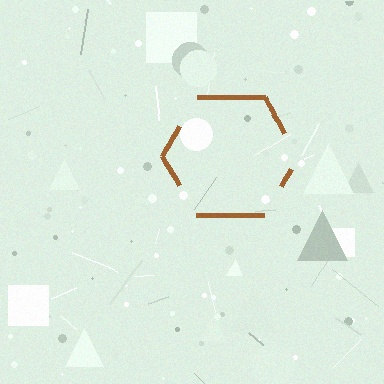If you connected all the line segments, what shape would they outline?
They would outline a hexagon.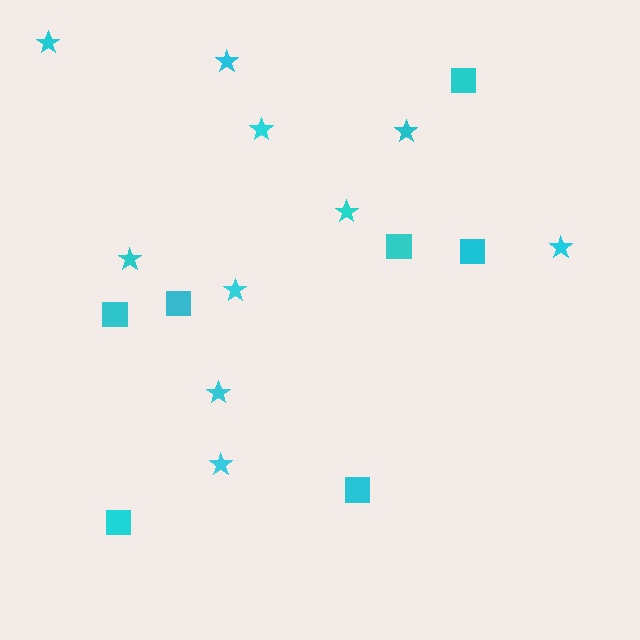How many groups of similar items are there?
There are 2 groups: one group of stars (10) and one group of squares (7).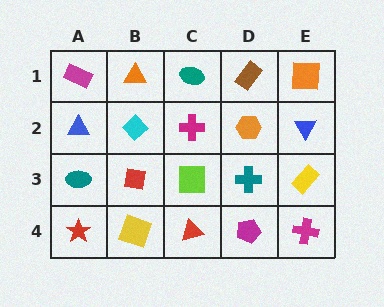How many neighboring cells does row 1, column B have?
3.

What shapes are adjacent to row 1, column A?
A blue triangle (row 2, column A), an orange triangle (row 1, column B).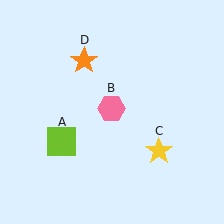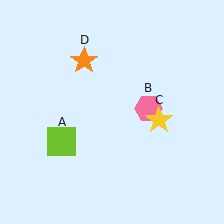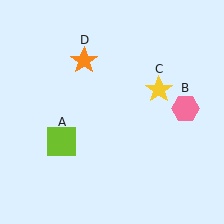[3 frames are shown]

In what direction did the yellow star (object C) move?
The yellow star (object C) moved up.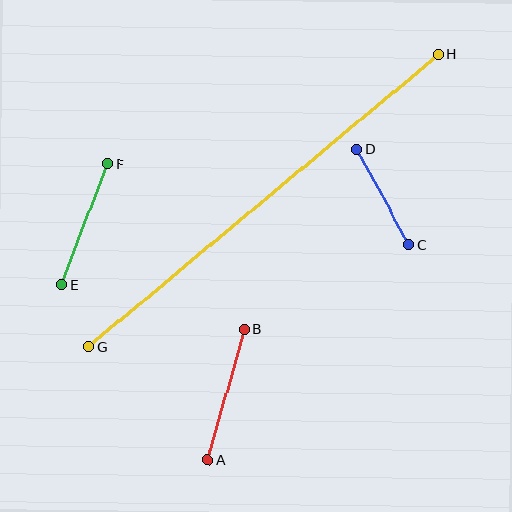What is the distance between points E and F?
The distance is approximately 129 pixels.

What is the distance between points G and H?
The distance is approximately 456 pixels.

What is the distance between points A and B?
The distance is approximately 136 pixels.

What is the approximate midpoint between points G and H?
The midpoint is at approximately (264, 200) pixels.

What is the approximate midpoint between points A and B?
The midpoint is at approximately (226, 394) pixels.